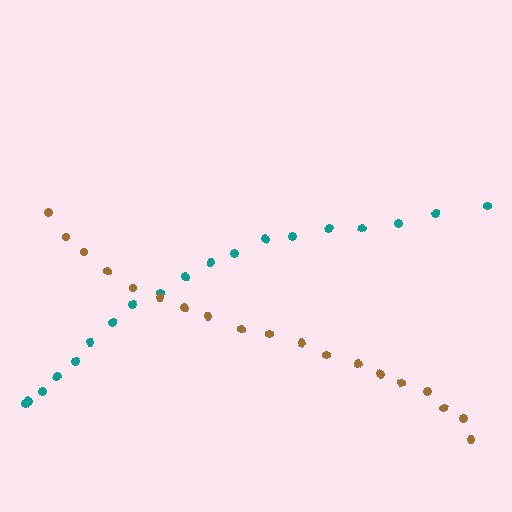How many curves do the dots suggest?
There are 2 distinct paths.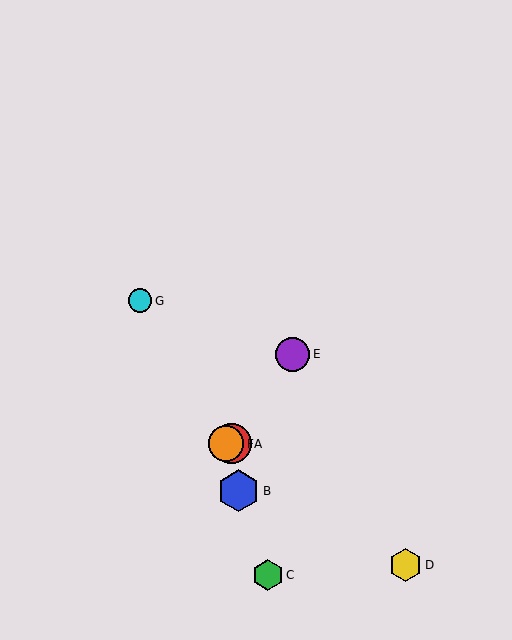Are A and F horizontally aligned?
Yes, both are at y≈444.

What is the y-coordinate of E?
Object E is at y≈354.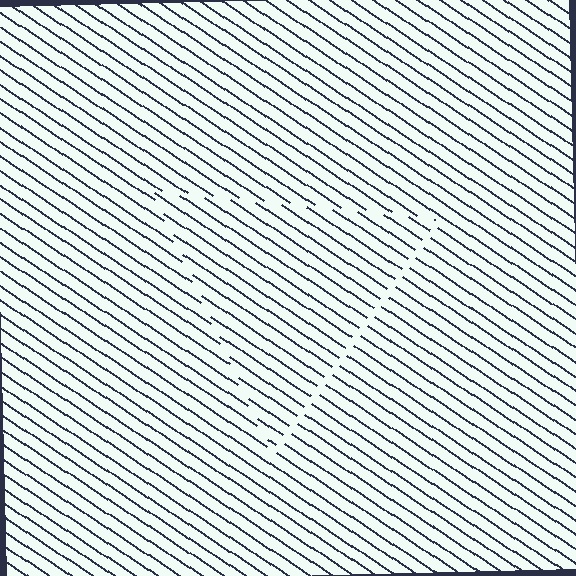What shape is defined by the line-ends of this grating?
An illusory triangle. The interior of the shape contains the same grating, shifted by half a period — the contour is defined by the phase discontinuity where line-ends from the inner and outer gratings abut.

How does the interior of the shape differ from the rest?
The interior of the shape contains the same grating, shifted by half a period — the contour is defined by the phase discontinuity where line-ends from the inner and outer gratings abut.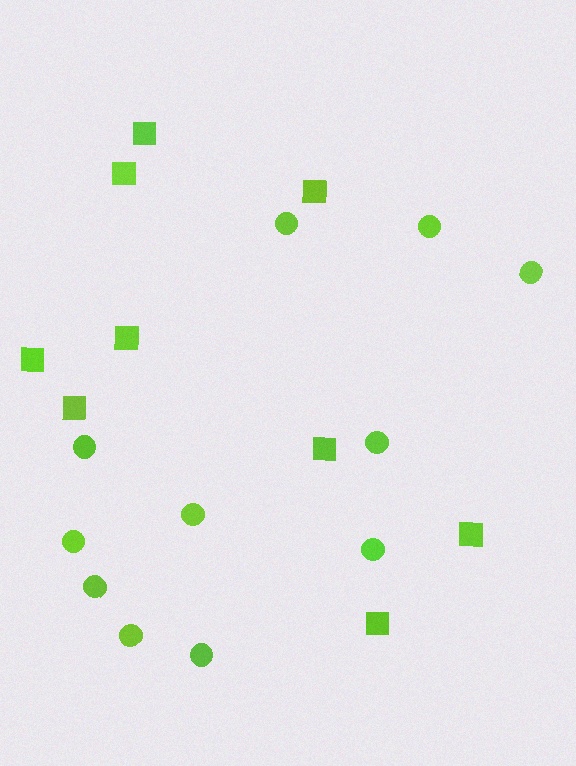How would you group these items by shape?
There are 2 groups: one group of circles (11) and one group of squares (9).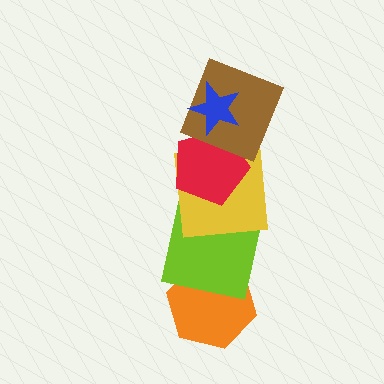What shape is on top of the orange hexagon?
The lime square is on top of the orange hexagon.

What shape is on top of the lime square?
The yellow square is on top of the lime square.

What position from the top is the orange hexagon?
The orange hexagon is 6th from the top.